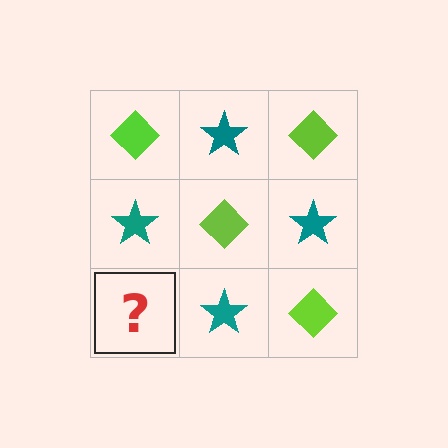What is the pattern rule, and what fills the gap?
The rule is that it alternates lime diamond and teal star in a checkerboard pattern. The gap should be filled with a lime diamond.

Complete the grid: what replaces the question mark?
The question mark should be replaced with a lime diamond.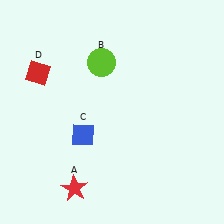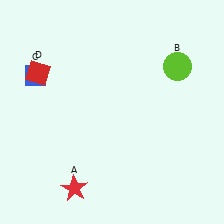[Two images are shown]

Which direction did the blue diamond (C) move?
The blue diamond (C) moved up.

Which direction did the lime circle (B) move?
The lime circle (B) moved right.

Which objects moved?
The objects that moved are: the lime circle (B), the blue diamond (C).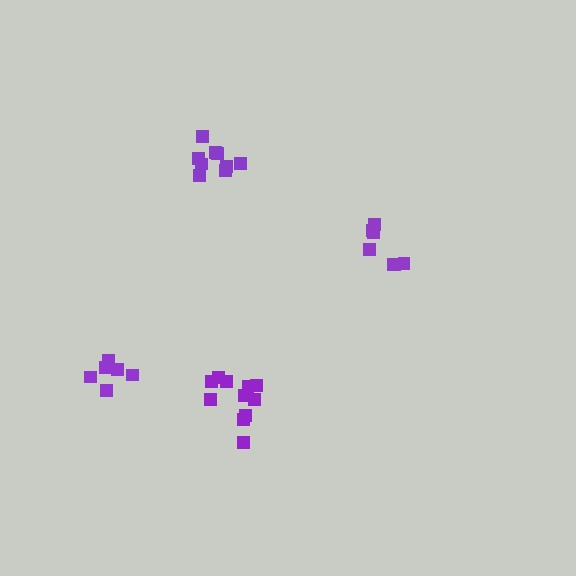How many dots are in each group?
Group 1: 9 dots, Group 2: 7 dots, Group 3: 11 dots, Group 4: 6 dots (33 total).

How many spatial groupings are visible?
There are 4 spatial groupings.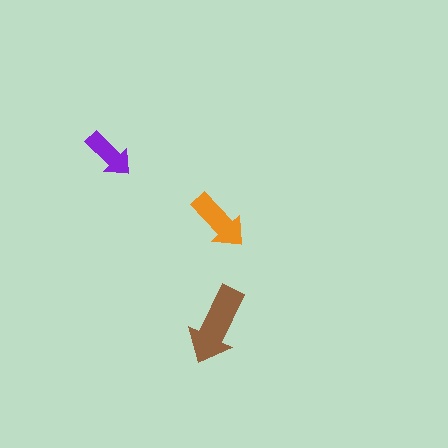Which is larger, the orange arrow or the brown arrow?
The brown one.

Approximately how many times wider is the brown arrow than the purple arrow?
About 1.5 times wider.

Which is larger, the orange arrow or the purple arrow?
The orange one.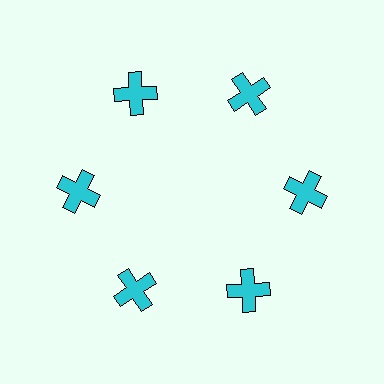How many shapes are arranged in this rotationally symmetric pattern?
There are 6 shapes, arranged in 6 groups of 1.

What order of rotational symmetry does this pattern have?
This pattern has 6-fold rotational symmetry.